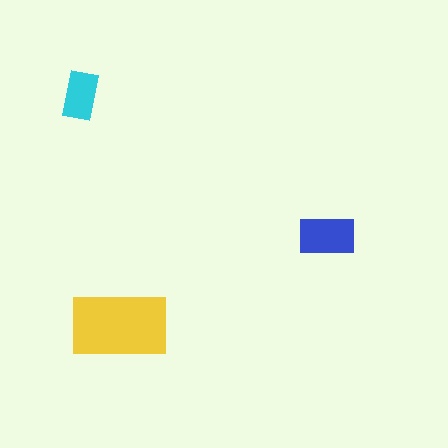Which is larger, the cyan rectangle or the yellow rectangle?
The yellow one.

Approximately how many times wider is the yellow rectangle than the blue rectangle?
About 1.5 times wider.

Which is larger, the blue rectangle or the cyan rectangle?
The blue one.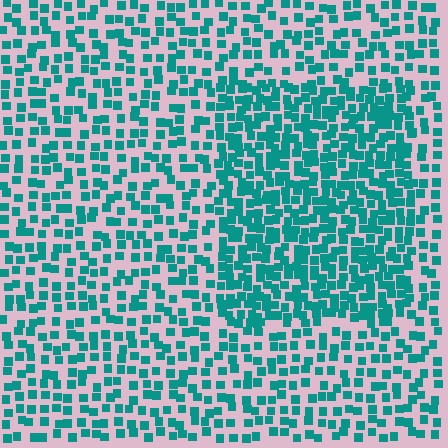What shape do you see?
I see a rectangle.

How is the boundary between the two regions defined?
The boundary is defined by a change in element density (approximately 1.8x ratio). All elements are the same color, size, and shape.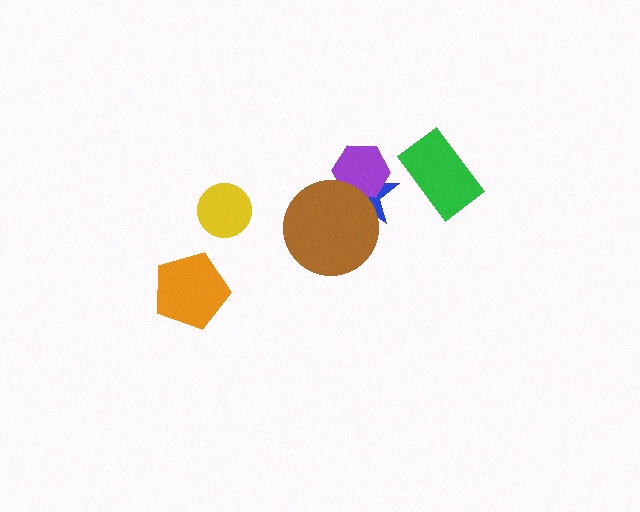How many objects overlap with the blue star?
2 objects overlap with the blue star.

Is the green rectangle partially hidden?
No, no other shape covers it.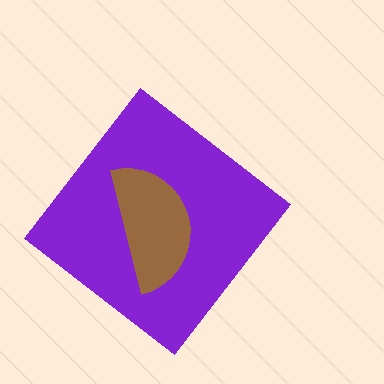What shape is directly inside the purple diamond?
The brown semicircle.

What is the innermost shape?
The brown semicircle.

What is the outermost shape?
The purple diamond.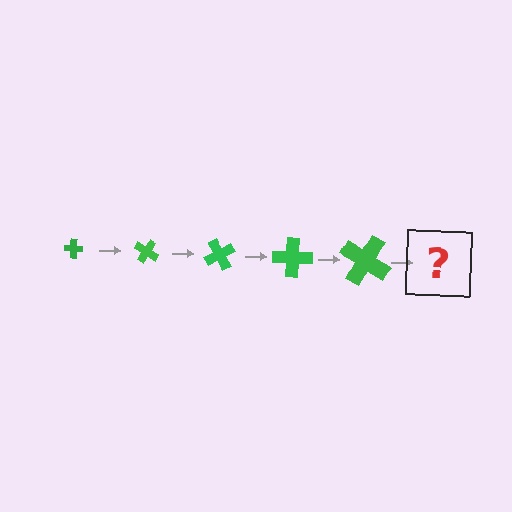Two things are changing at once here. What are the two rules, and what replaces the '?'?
The two rules are that the cross grows larger each step and it rotates 30 degrees each step. The '?' should be a cross, larger than the previous one and rotated 150 degrees from the start.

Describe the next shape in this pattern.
It should be a cross, larger than the previous one and rotated 150 degrees from the start.